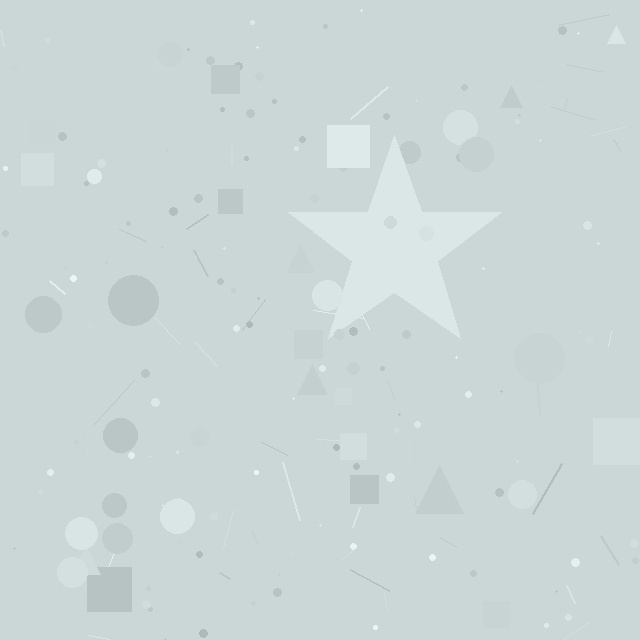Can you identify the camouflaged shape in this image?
The camouflaged shape is a star.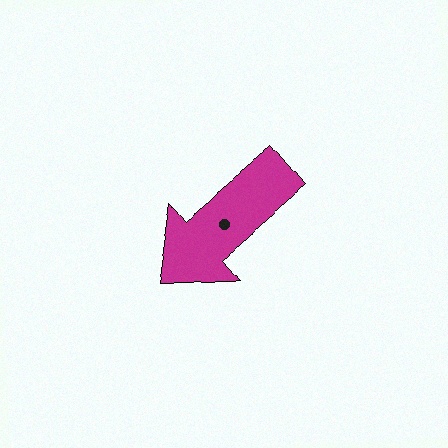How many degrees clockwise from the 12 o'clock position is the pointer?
Approximately 230 degrees.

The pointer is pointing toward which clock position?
Roughly 8 o'clock.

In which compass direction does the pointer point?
Southwest.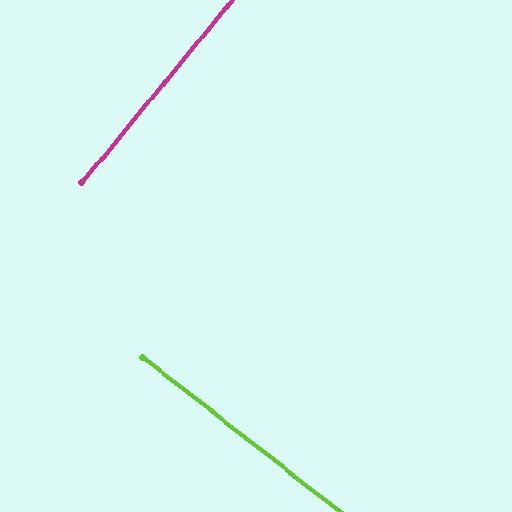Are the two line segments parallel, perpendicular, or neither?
Perpendicular — they meet at approximately 89°.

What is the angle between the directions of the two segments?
Approximately 89 degrees.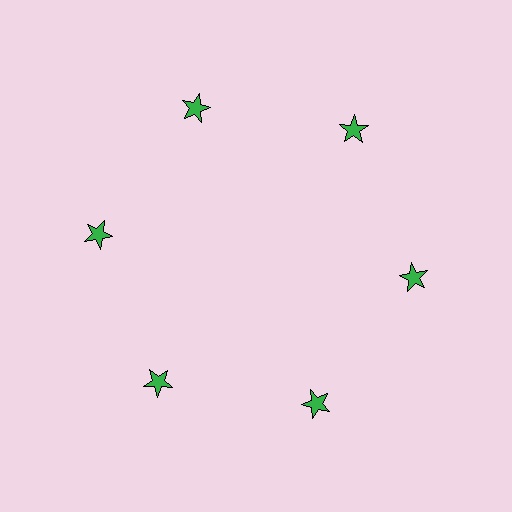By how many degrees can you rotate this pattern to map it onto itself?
The pattern maps onto itself every 60 degrees of rotation.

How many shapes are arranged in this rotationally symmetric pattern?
There are 6 shapes, arranged in 6 groups of 1.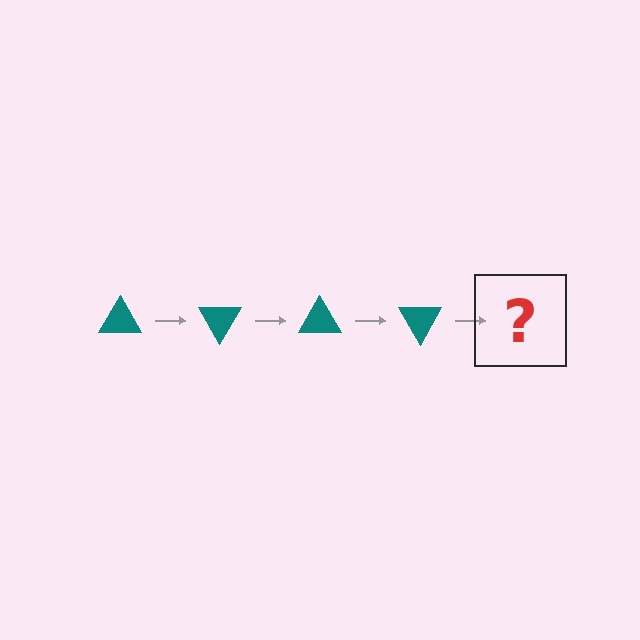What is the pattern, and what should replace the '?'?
The pattern is that the triangle rotates 60 degrees each step. The '?' should be a teal triangle rotated 240 degrees.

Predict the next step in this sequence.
The next step is a teal triangle rotated 240 degrees.